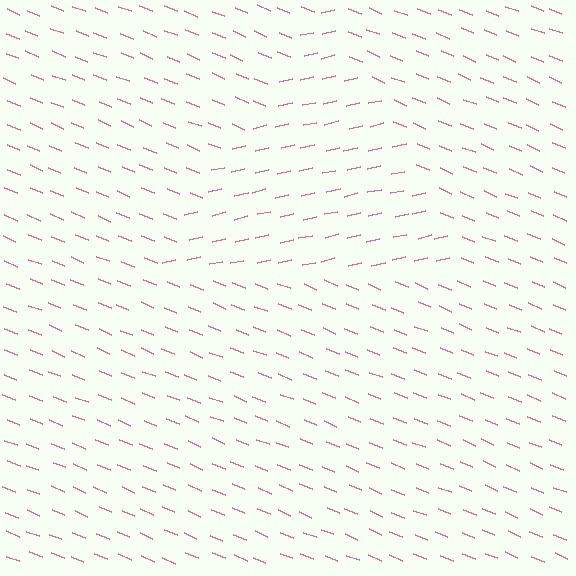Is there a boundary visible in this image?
Yes, there is a texture boundary formed by a change in line orientation.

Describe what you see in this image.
The image is filled with small pink line segments. A triangle region in the image has lines oriented differently from the surrounding lines, creating a visible texture boundary.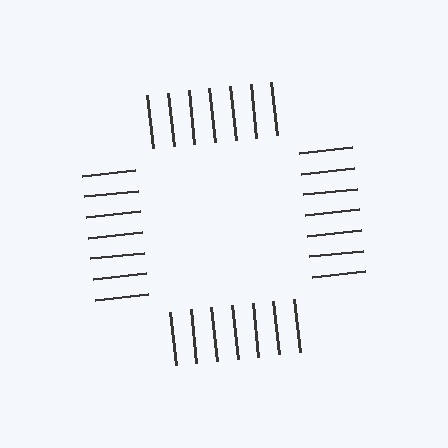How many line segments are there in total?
28 — 7 along each of the 4 edges.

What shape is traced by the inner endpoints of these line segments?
An illusory square — the line segments terminate on its edges but no continuous stroke is drawn.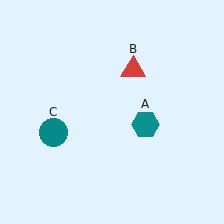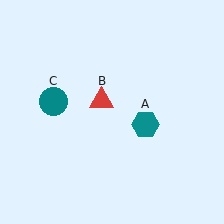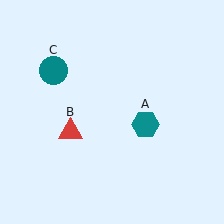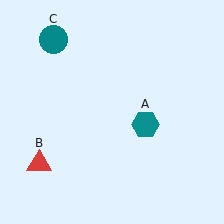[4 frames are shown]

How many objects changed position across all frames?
2 objects changed position: red triangle (object B), teal circle (object C).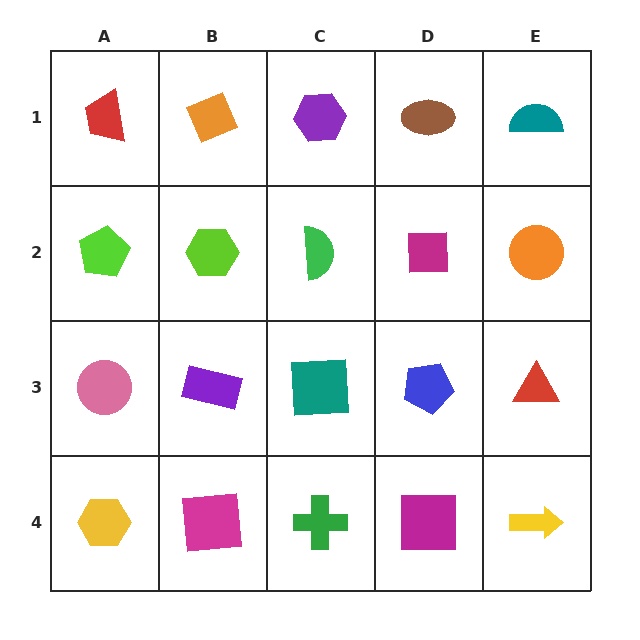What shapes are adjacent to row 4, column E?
A red triangle (row 3, column E), a magenta square (row 4, column D).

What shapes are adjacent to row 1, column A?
A lime pentagon (row 2, column A), an orange diamond (row 1, column B).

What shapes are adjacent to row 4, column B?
A purple rectangle (row 3, column B), a yellow hexagon (row 4, column A), a green cross (row 4, column C).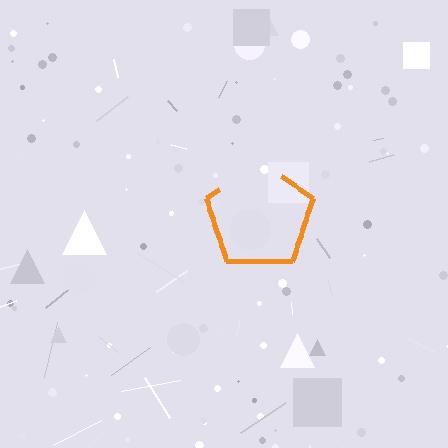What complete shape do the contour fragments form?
The contour fragments form a pentagon.